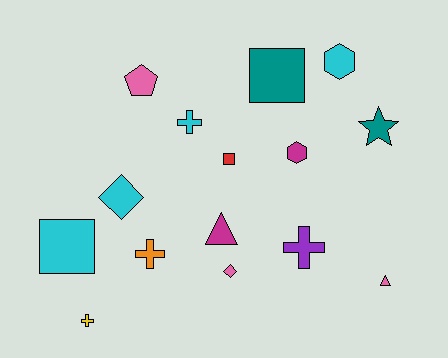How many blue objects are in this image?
There are no blue objects.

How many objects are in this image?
There are 15 objects.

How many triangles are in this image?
There are 2 triangles.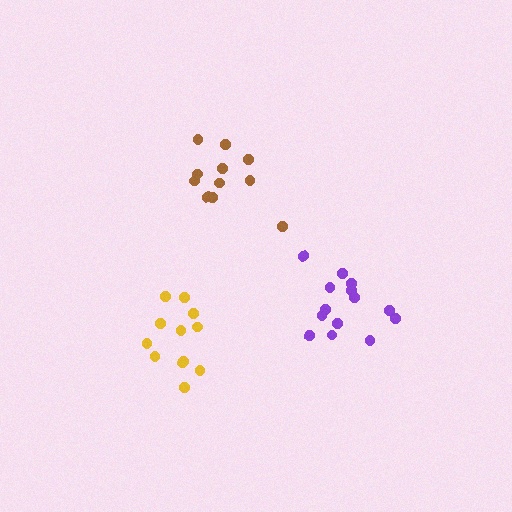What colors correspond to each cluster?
The clusters are colored: yellow, purple, brown.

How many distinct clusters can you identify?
There are 3 distinct clusters.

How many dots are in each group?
Group 1: 12 dots, Group 2: 14 dots, Group 3: 11 dots (37 total).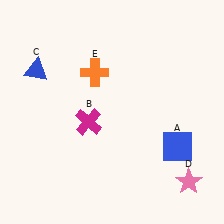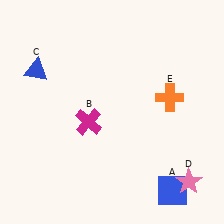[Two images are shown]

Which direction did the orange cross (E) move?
The orange cross (E) moved right.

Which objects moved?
The objects that moved are: the blue square (A), the orange cross (E).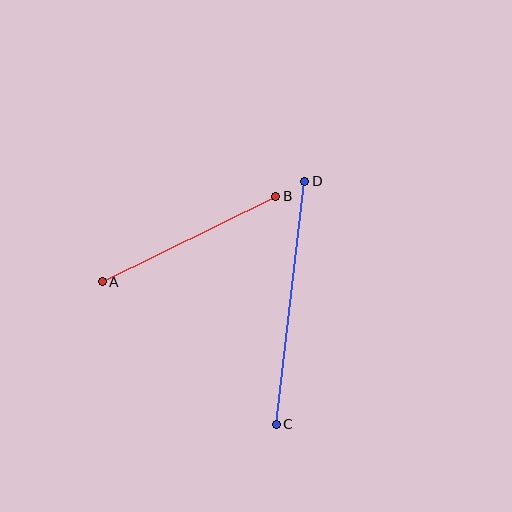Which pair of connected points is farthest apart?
Points C and D are farthest apart.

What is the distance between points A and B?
The distance is approximately 193 pixels.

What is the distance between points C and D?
The distance is approximately 245 pixels.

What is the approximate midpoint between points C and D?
The midpoint is at approximately (290, 303) pixels.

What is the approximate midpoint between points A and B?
The midpoint is at approximately (189, 239) pixels.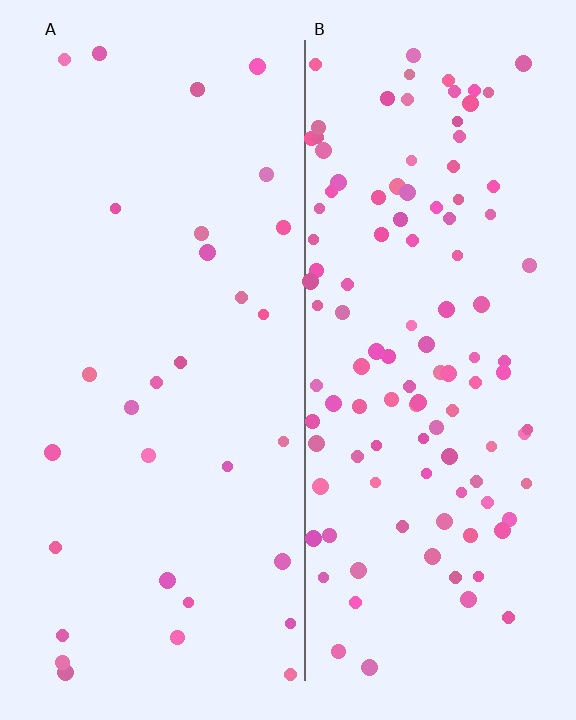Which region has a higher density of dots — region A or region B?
B (the right).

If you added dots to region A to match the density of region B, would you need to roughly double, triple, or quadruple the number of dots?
Approximately quadruple.